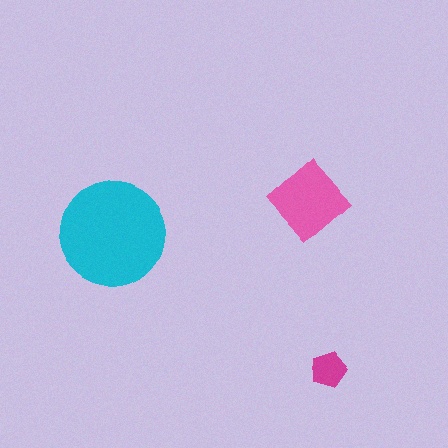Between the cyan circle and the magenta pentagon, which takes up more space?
The cyan circle.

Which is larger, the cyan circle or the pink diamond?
The cyan circle.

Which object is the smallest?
The magenta pentagon.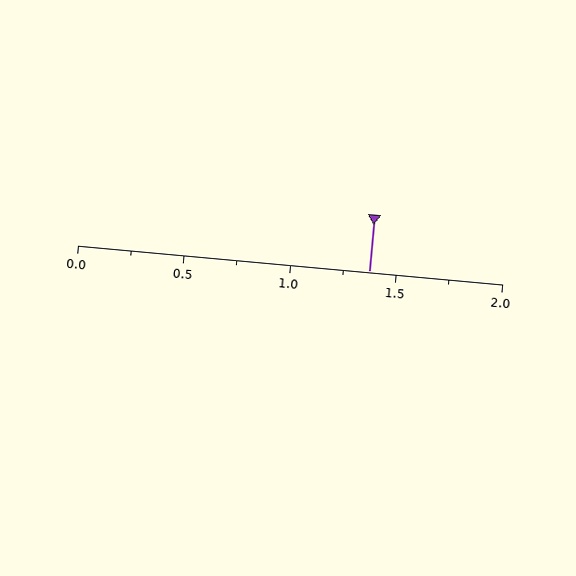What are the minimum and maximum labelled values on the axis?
The axis runs from 0.0 to 2.0.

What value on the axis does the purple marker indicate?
The marker indicates approximately 1.38.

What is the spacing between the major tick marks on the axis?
The major ticks are spaced 0.5 apart.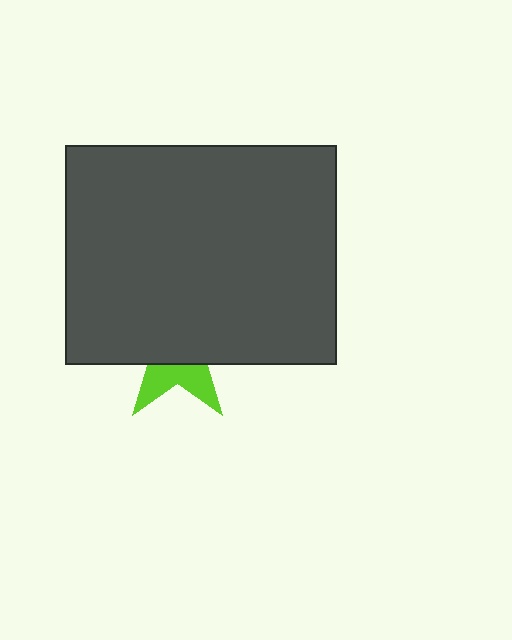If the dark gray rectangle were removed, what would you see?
You would see the complete lime star.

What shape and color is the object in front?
The object in front is a dark gray rectangle.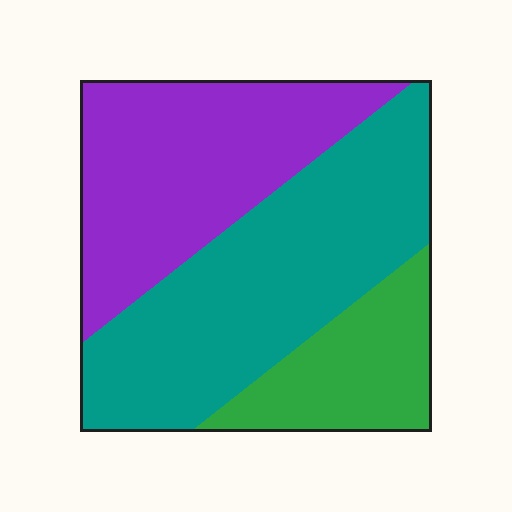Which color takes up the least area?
Green, at roughly 20%.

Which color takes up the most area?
Teal, at roughly 45%.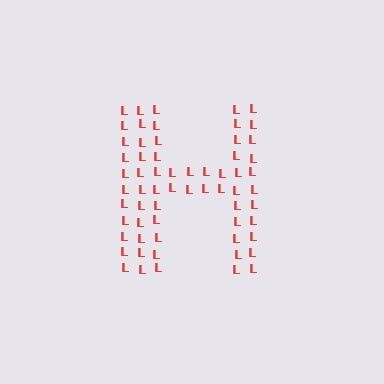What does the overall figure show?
The overall figure shows the letter H.